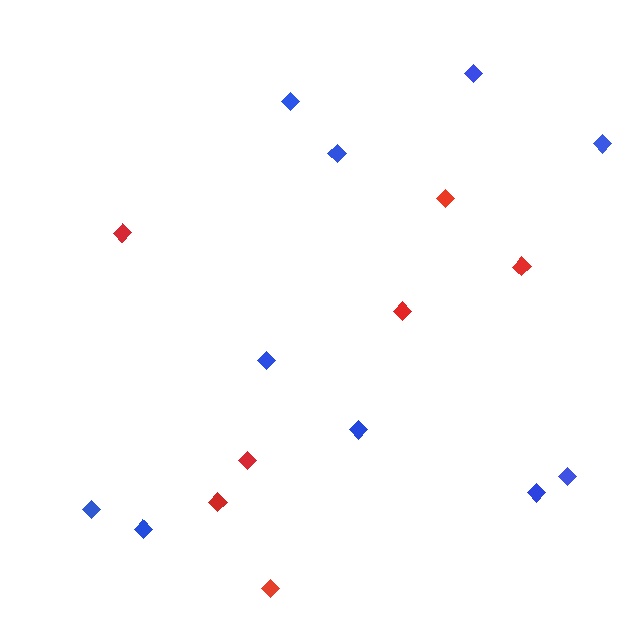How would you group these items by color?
There are 2 groups: one group of red diamonds (7) and one group of blue diamonds (10).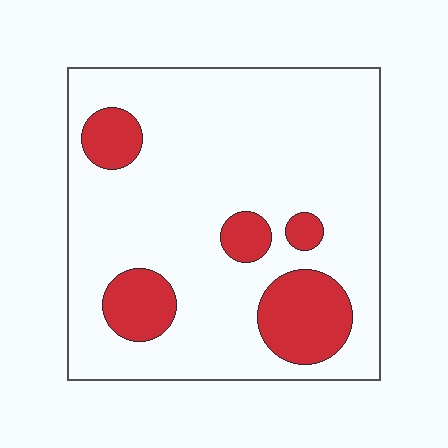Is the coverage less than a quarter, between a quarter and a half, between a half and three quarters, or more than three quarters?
Less than a quarter.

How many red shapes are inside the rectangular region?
5.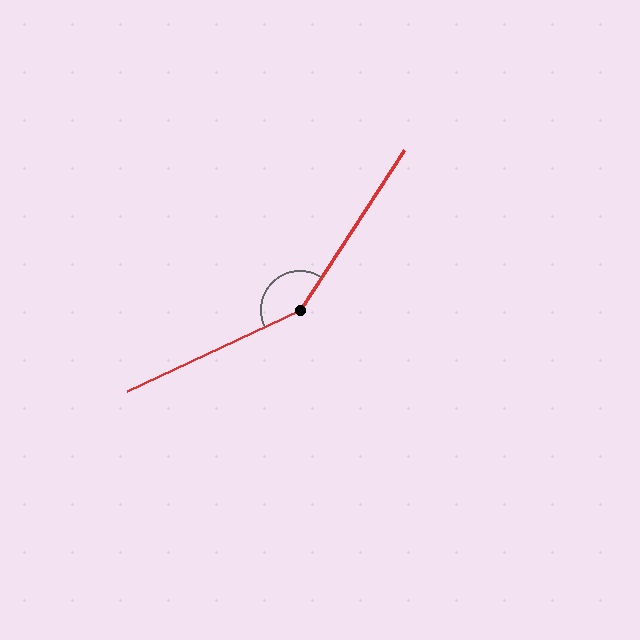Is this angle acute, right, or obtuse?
It is obtuse.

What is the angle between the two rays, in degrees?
Approximately 148 degrees.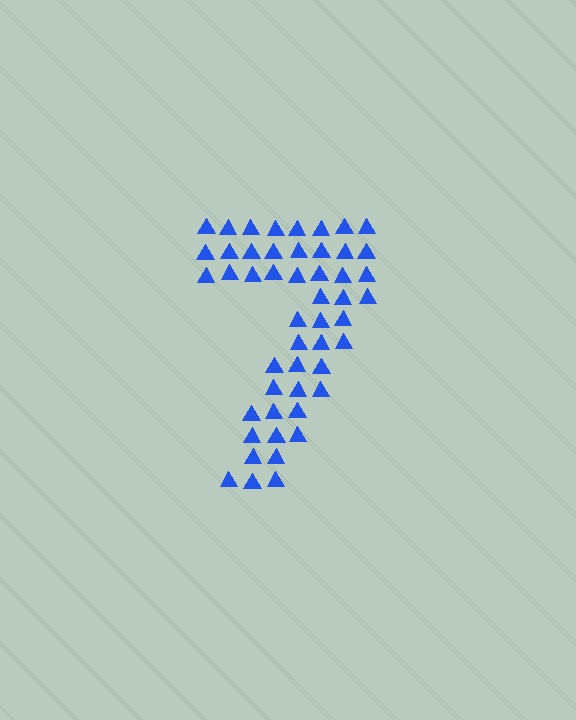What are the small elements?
The small elements are triangles.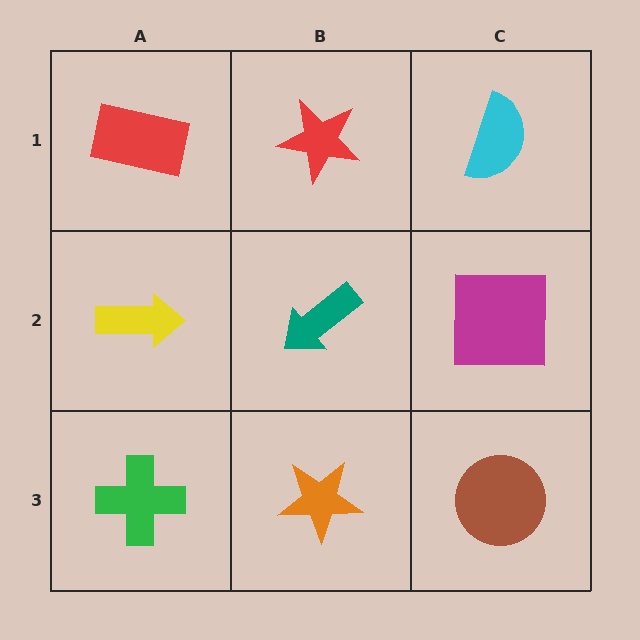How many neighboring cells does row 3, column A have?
2.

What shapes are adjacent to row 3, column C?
A magenta square (row 2, column C), an orange star (row 3, column B).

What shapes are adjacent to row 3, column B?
A teal arrow (row 2, column B), a green cross (row 3, column A), a brown circle (row 3, column C).